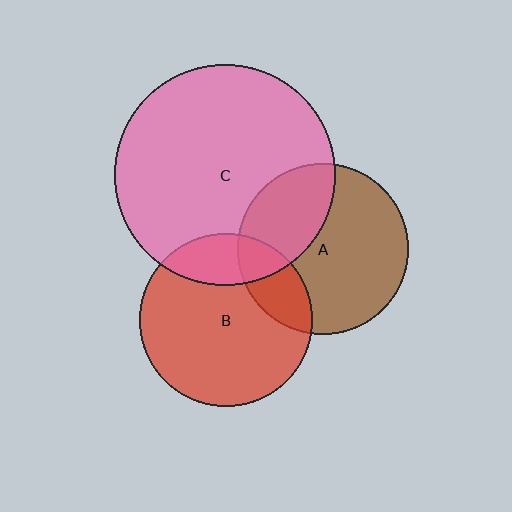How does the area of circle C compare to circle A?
Approximately 1.7 times.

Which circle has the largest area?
Circle C (pink).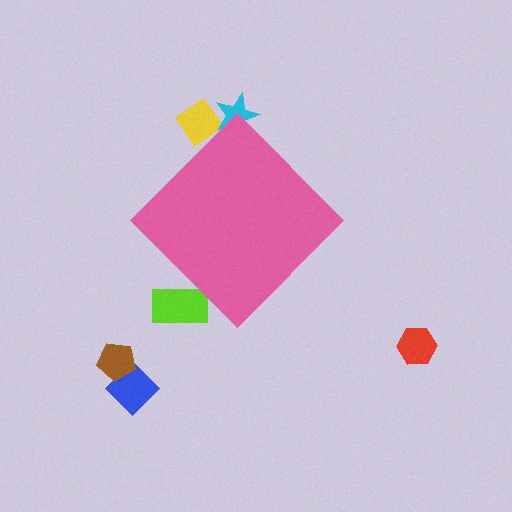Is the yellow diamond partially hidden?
Yes, the yellow diamond is partially hidden behind the pink diamond.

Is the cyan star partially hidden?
Yes, the cyan star is partially hidden behind the pink diamond.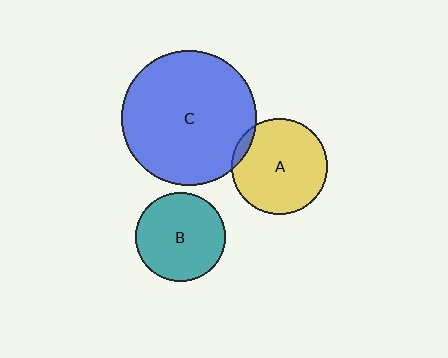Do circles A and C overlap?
Yes.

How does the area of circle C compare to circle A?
Approximately 2.0 times.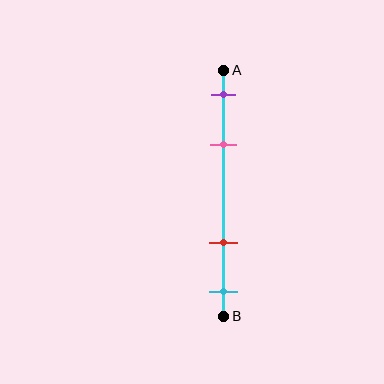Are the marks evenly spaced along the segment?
No, the marks are not evenly spaced.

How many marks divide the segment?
There are 4 marks dividing the segment.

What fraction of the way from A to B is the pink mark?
The pink mark is approximately 30% (0.3) of the way from A to B.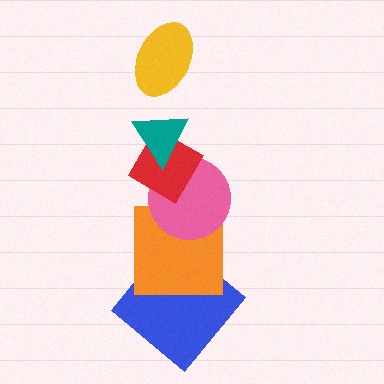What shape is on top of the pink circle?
The red diamond is on top of the pink circle.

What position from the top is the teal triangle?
The teal triangle is 2nd from the top.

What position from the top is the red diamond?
The red diamond is 3rd from the top.